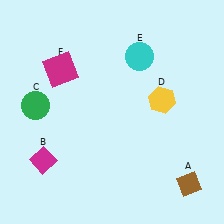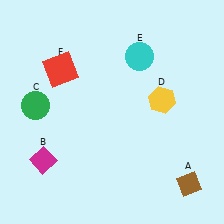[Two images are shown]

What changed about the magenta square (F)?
In Image 1, F is magenta. In Image 2, it changed to red.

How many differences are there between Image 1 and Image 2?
There is 1 difference between the two images.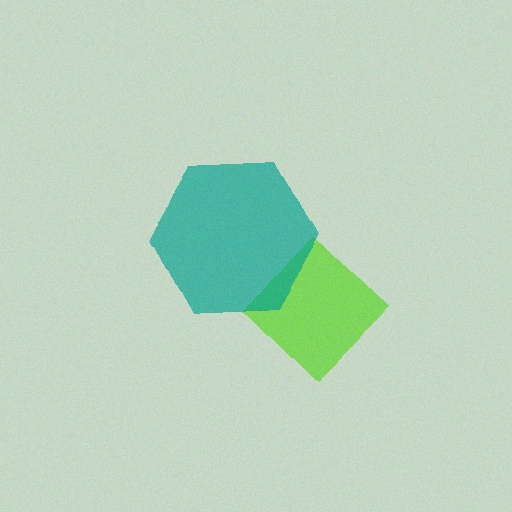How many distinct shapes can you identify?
There are 2 distinct shapes: a lime diamond, a teal hexagon.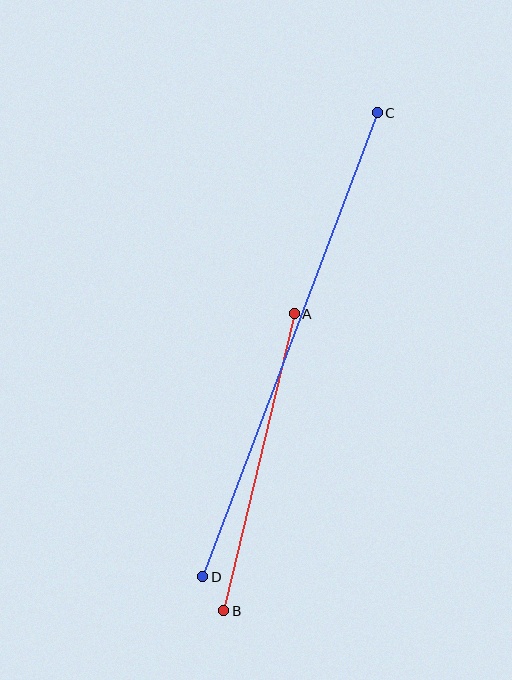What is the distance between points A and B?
The distance is approximately 305 pixels.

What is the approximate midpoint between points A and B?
The midpoint is at approximately (259, 462) pixels.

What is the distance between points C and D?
The distance is approximately 495 pixels.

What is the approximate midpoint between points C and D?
The midpoint is at approximately (290, 345) pixels.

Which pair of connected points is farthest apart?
Points C and D are farthest apart.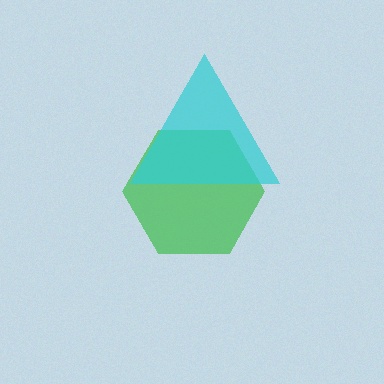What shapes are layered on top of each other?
The layered shapes are: a green hexagon, a cyan triangle.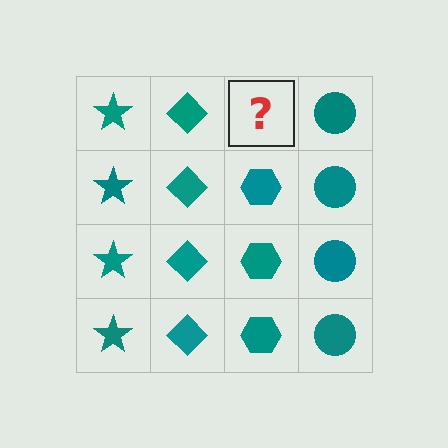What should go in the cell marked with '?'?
The missing cell should contain a teal hexagon.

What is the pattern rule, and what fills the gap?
The rule is that each column has a consistent shape. The gap should be filled with a teal hexagon.